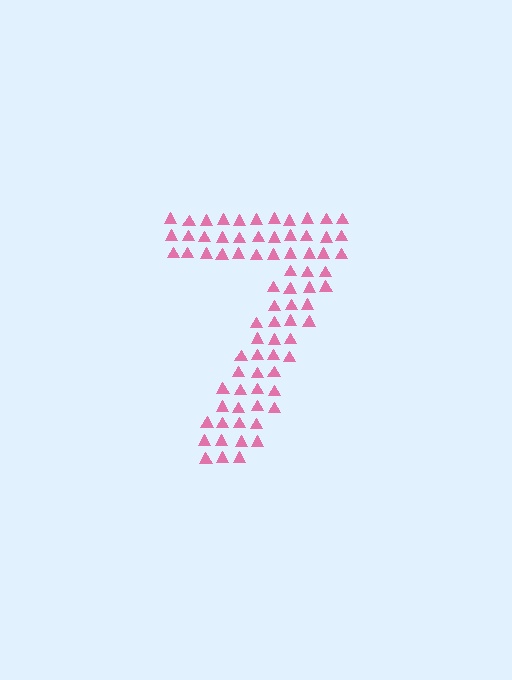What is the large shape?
The large shape is the digit 7.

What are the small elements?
The small elements are triangles.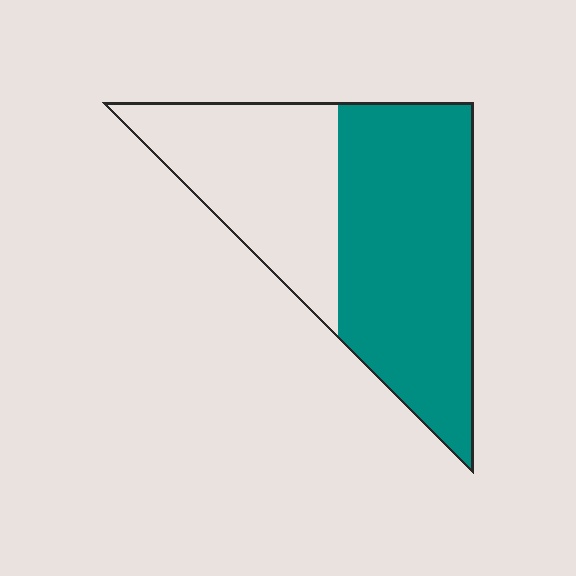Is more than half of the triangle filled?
Yes.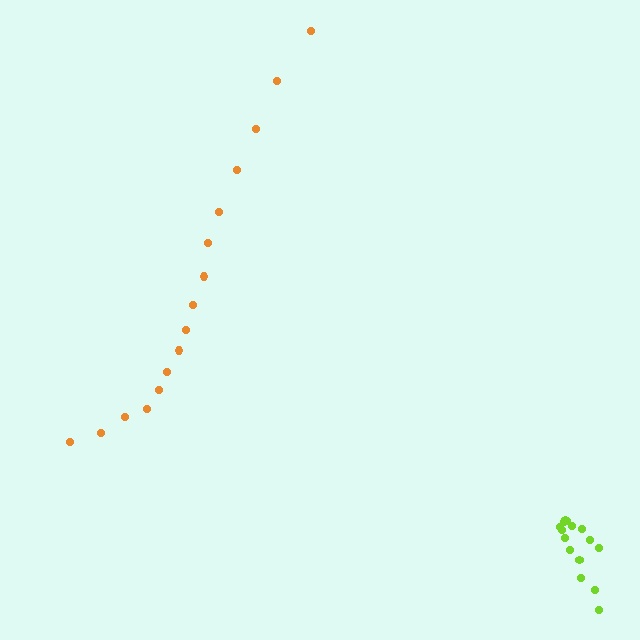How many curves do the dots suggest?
There are 2 distinct paths.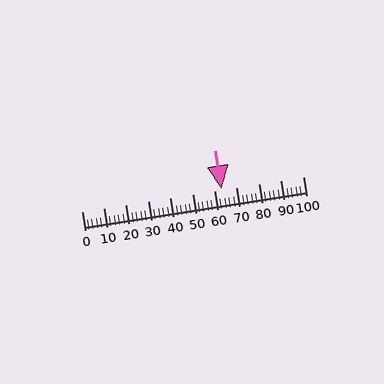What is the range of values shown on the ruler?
The ruler shows values from 0 to 100.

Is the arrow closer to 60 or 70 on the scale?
The arrow is closer to 60.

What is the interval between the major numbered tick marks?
The major tick marks are spaced 10 units apart.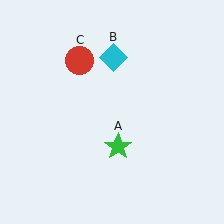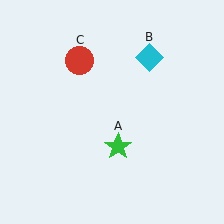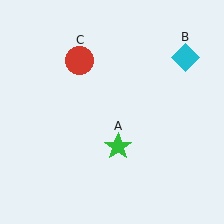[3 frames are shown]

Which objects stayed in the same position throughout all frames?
Green star (object A) and red circle (object C) remained stationary.